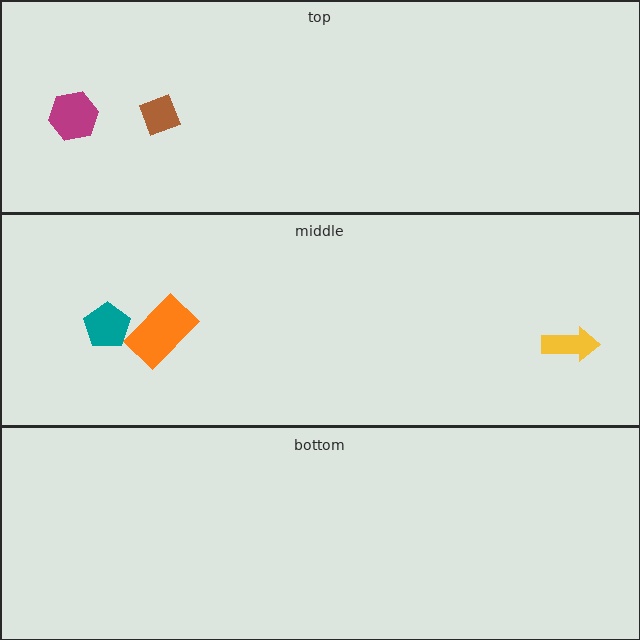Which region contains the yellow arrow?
The middle region.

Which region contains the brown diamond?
The top region.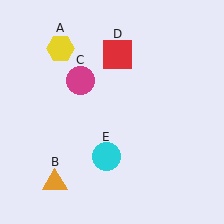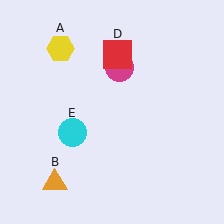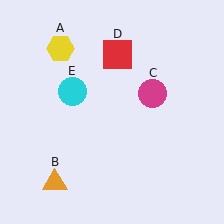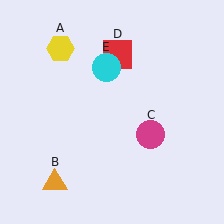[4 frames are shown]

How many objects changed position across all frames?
2 objects changed position: magenta circle (object C), cyan circle (object E).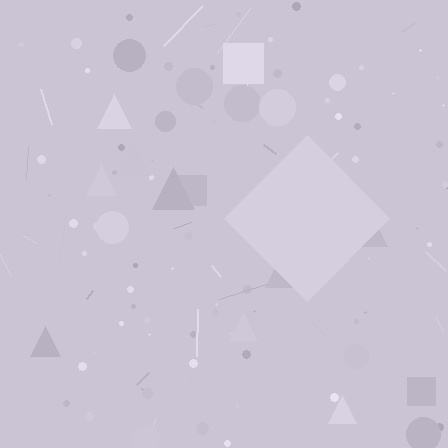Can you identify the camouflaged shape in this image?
The camouflaged shape is a diamond.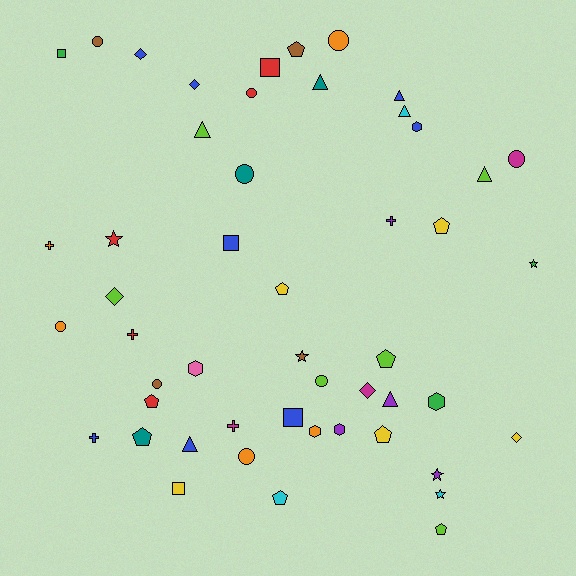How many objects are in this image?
There are 50 objects.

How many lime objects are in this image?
There are 6 lime objects.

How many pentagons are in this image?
There are 9 pentagons.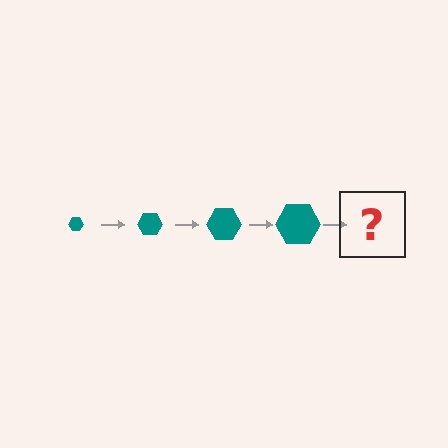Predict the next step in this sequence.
The next step is a teal hexagon, larger than the previous one.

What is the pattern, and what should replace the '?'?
The pattern is that the hexagon gets progressively larger each step. The '?' should be a teal hexagon, larger than the previous one.